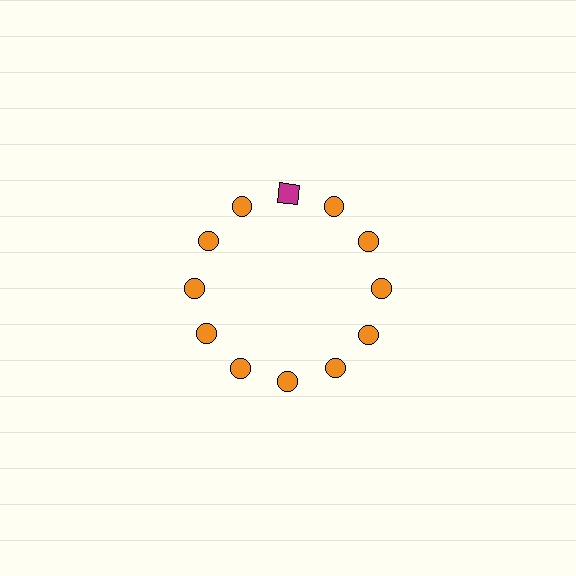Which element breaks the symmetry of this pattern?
The magenta square at roughly the 12 o'clock position breaks the symmetry. All other shapes are orange circles.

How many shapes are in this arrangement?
There are 12 shapes arranged in a ring pattern.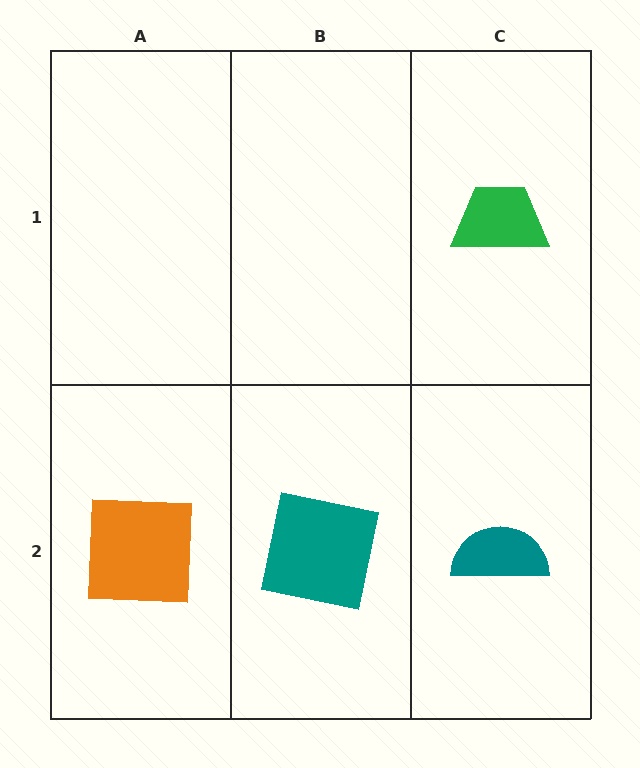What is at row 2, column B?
A teal square.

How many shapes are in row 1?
1 shape.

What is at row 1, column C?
A green trapezoid.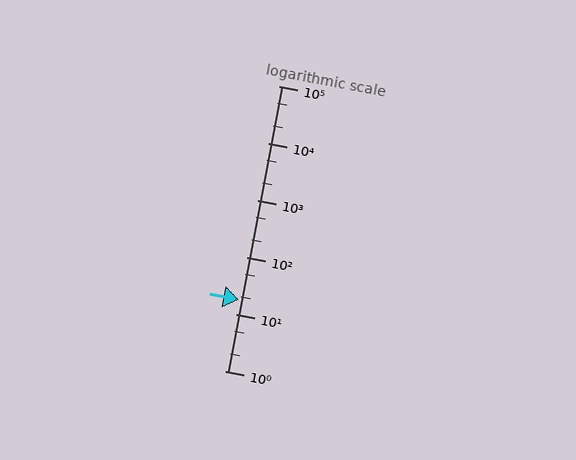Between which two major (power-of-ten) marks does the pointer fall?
The pointer is between 10 and 100.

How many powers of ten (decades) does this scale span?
The scale spans 5 decades, from 1 to 100000.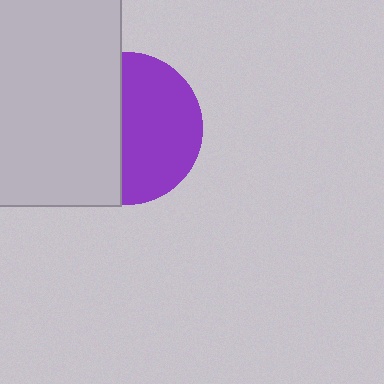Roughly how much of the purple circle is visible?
About half of it is visible (roughly 54%).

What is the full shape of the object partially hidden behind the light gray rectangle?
The partially hidden object is a purple circle.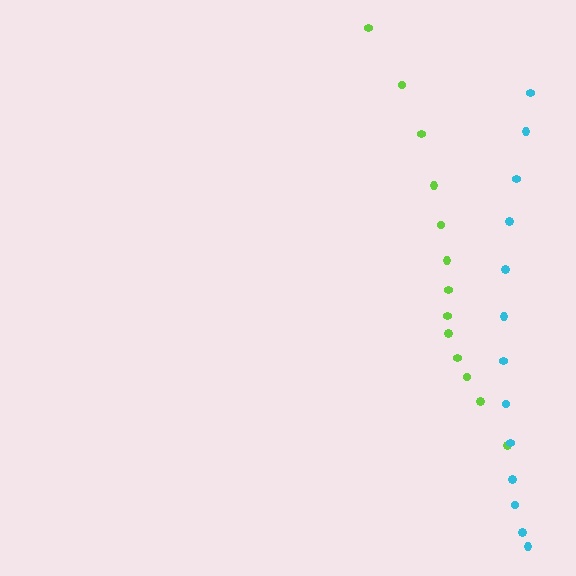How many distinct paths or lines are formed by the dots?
There are 2 distinct paths.